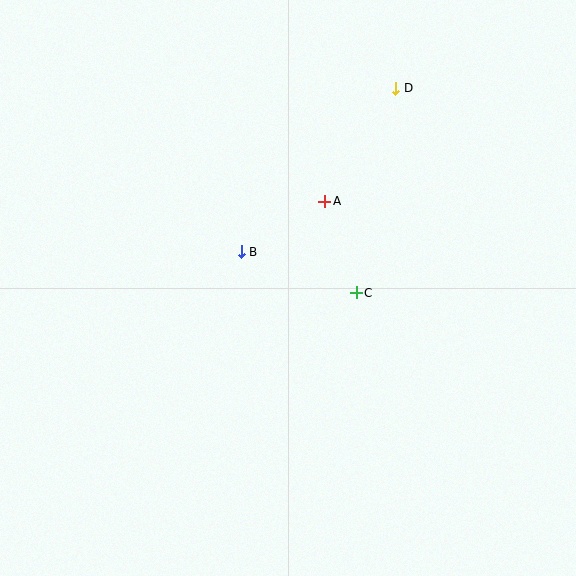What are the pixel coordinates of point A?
Point A is at (325, 201).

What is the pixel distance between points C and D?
The distance between C and D is 208 pixels.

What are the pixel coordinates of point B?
Point B is at (241, 252).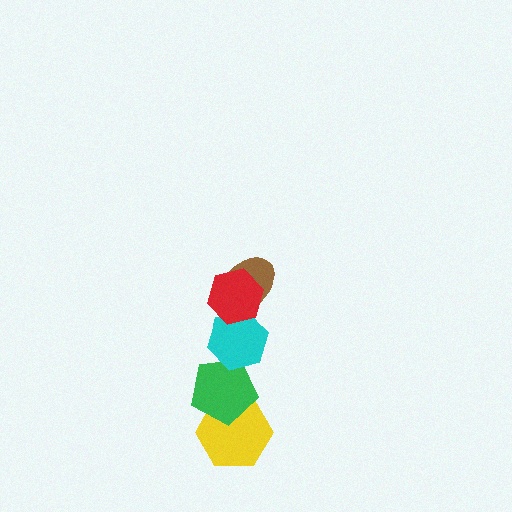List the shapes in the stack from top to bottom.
From top to bottom: the red hexagon, the brown ellipse, the cyan hexagon, the green pentagon, the yellow hexagon.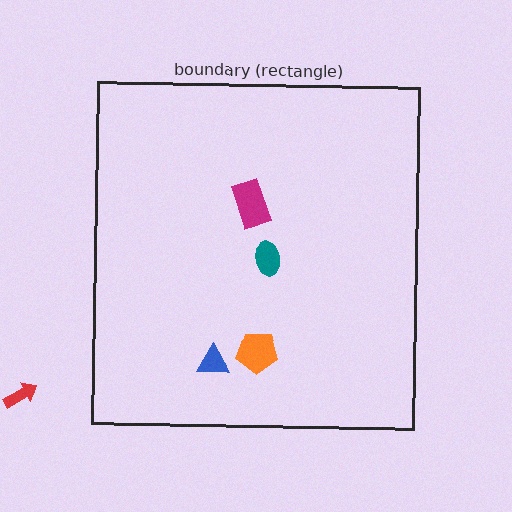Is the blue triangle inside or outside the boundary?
Inside.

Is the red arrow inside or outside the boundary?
Outside.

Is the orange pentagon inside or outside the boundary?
Inside.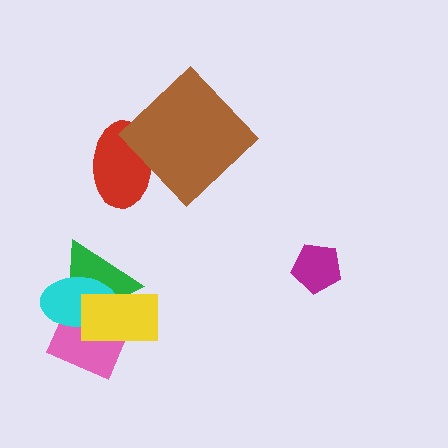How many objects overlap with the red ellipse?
1 object overlaps with the red ellipse.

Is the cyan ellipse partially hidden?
Yes, it is partially covered by another shape.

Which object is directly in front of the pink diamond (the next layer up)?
The green triangle is directly in front of the pink diamond.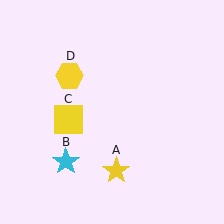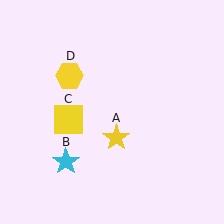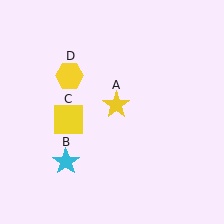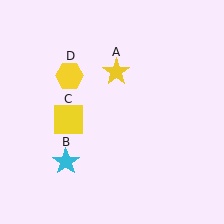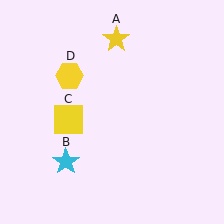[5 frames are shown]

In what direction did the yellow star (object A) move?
The yellow star (object A) moved up.